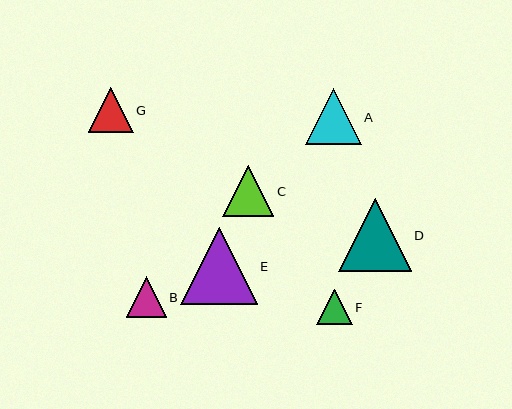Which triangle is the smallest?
Triangle F is the smallest with a size of approximately 35 pixels.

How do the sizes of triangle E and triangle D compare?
Triangle E and triangle D are approximately the same size.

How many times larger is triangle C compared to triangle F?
Triangle C is approximately 1.5 times the size of triangle F.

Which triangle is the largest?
Triangle E is the largest with a size of approximately 76 pixels.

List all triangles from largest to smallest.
From largest to smallest: E, D, A, C, G, B, F.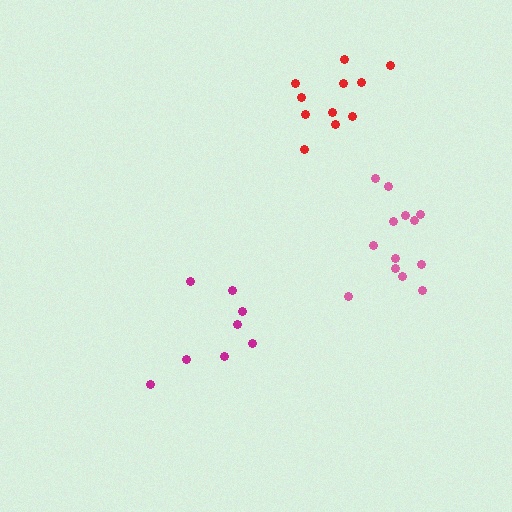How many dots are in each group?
Group 1: 8 dots, Group 2: 13 dots, Group 3: 11 dots (32 total).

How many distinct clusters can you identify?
There are 3 distinct clusters.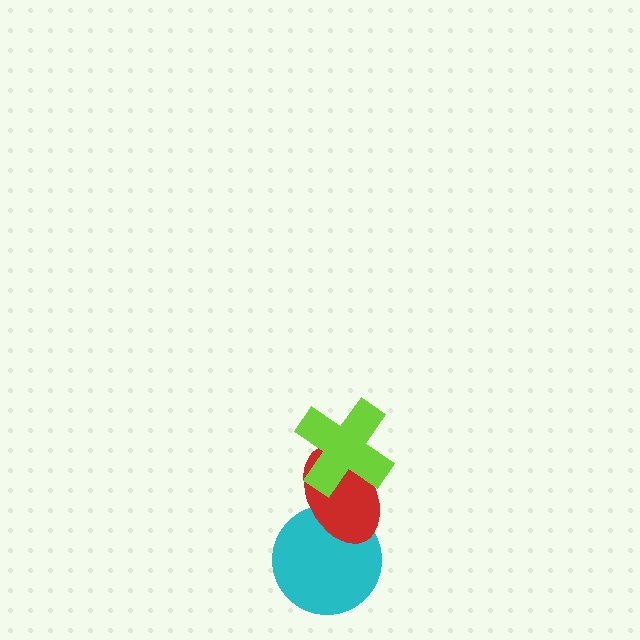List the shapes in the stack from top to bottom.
From top to bottom: the lime cross, the red ellipse, the cyan circle.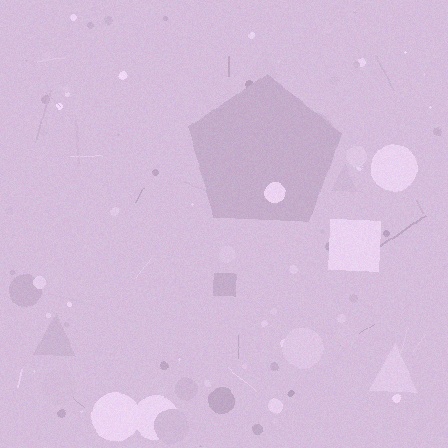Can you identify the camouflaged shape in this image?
The camouflaged shape is a pentagon.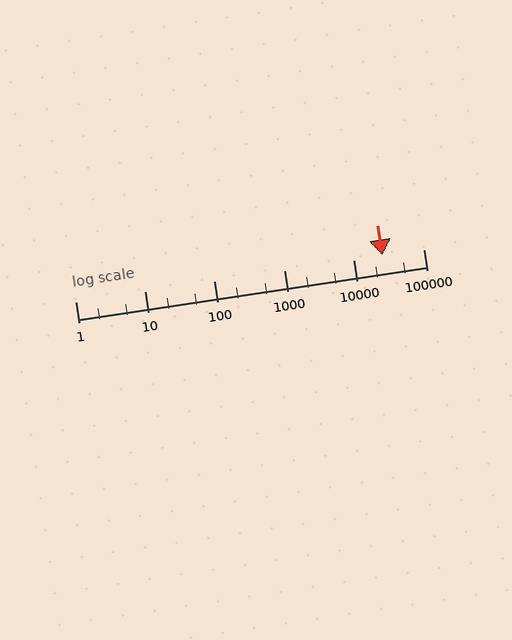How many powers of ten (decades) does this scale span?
The scale spans 5 decades, from 1 to 100000.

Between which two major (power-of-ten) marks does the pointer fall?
The pointer is between 10000 and 100000.